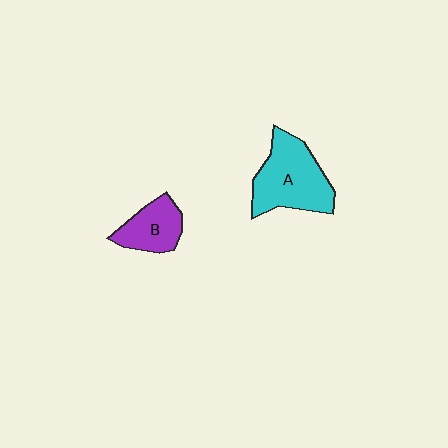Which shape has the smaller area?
Shape B (purple).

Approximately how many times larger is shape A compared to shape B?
Approximately 1.7 times.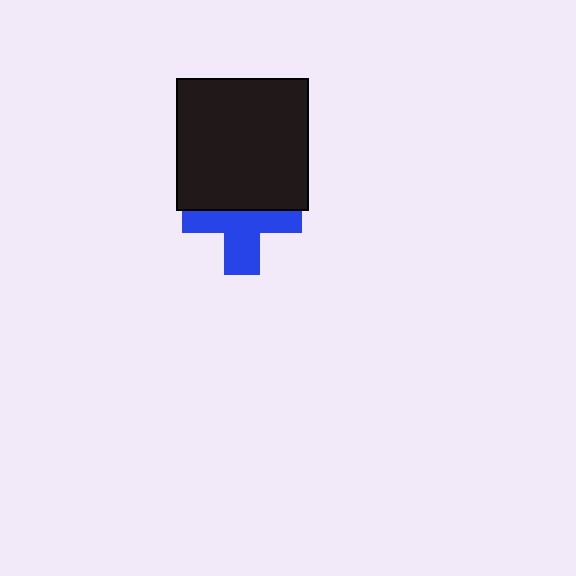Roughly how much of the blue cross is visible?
About half of it is visible (roughly 55%).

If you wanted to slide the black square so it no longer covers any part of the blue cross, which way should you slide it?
Slide it up — that is the most direct way to separate the two shapes.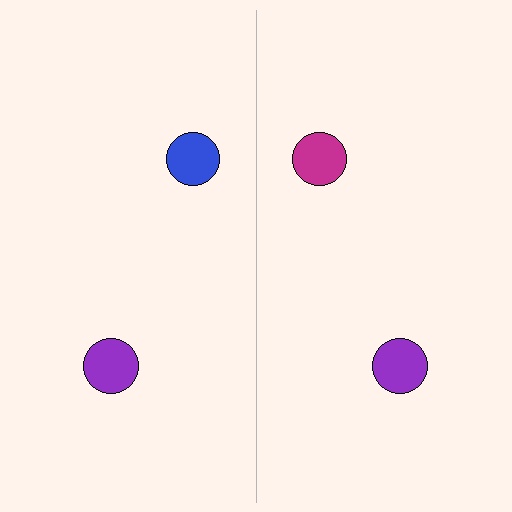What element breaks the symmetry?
The magenta circle on the right side breaks the symmetry — its mirror counterpart is blue.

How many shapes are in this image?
There are 4 shapes in this image.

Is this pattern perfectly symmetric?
No, the pattern is not perfectly symmetric. The magenta circle on the right side breaks the symmetry — its mirror counterpart is blue.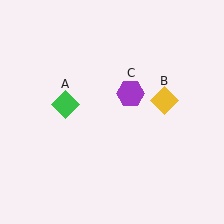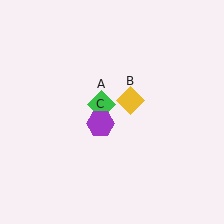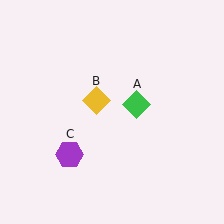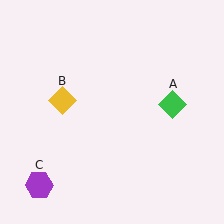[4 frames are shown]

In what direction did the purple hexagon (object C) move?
The purple hexagon (object C) moved down and to the left.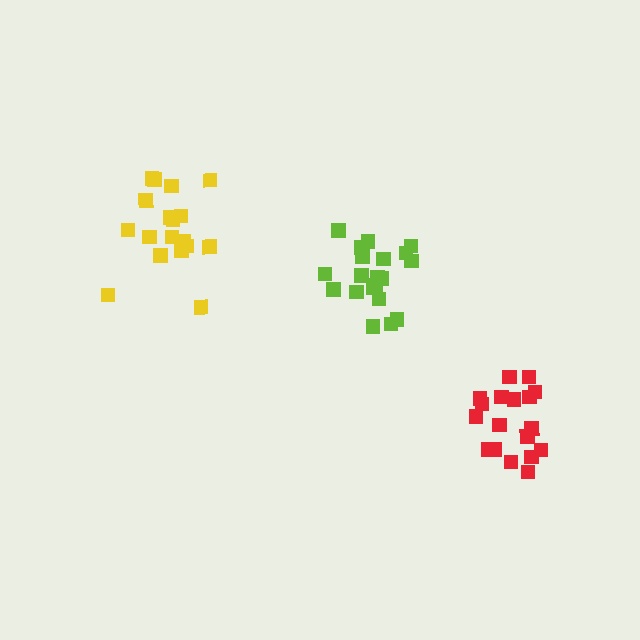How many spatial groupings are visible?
There are 3 spatial groupings.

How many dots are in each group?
Group 1: 18 dots, Group 2: 20 dots, Group 3: 18 dots (56 total).